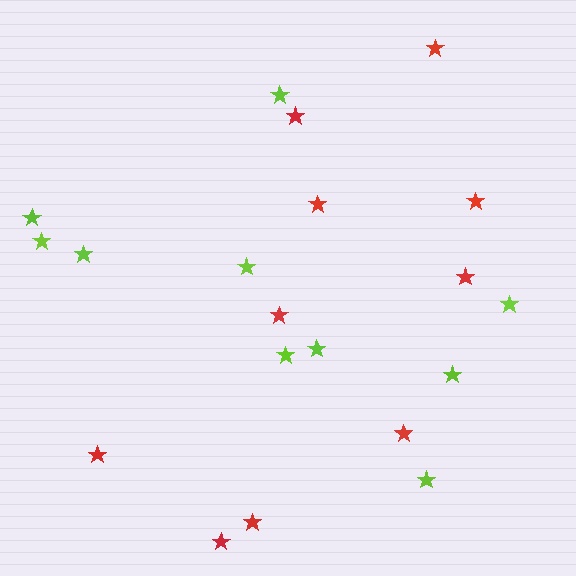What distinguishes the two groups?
There are 2 groups: one group of red stars (10) and one group of lime stars (10).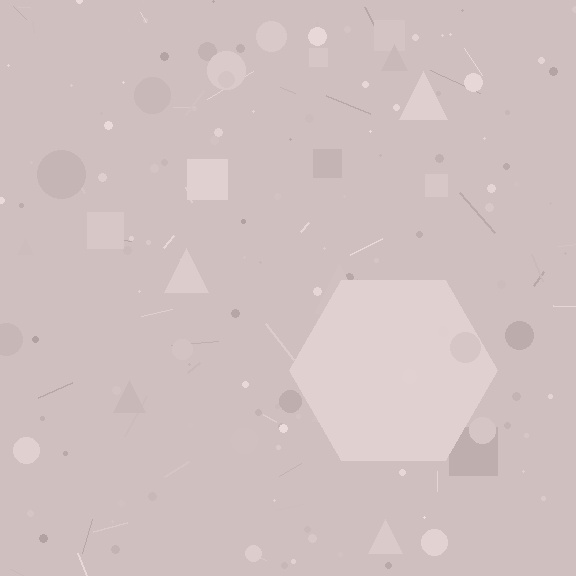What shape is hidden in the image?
A hexagon is hidden in the image.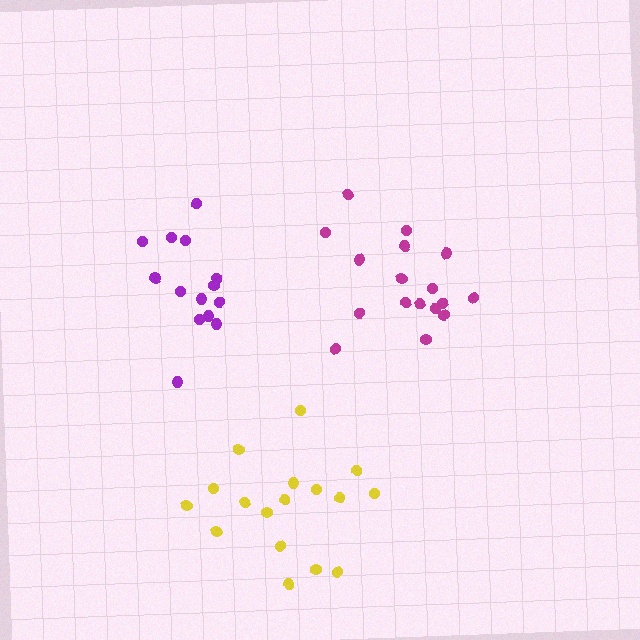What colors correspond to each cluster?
The clusters are colored: magenta, yellow, purple.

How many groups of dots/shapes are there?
There are 3 groups.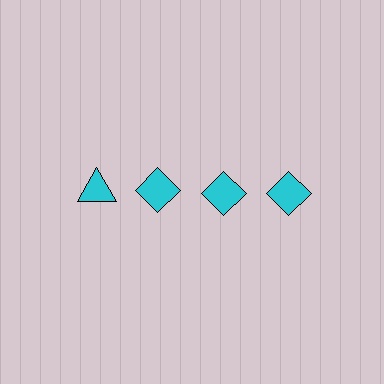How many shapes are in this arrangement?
There are 4 shapes arranged in a grid pattern.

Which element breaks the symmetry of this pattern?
The cyan triangle in the top row, leftmost column breaks the symmetry. All other shapes are cyan diamonds.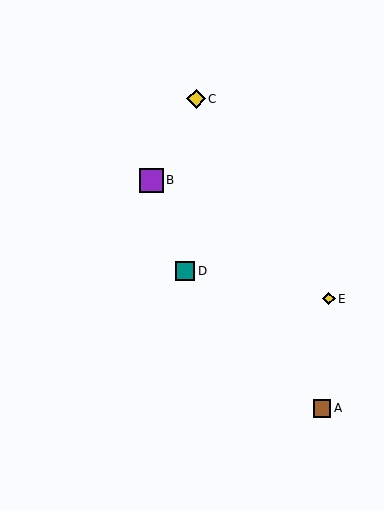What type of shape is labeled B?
Shape B is a purple square.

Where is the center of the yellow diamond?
The center of the yellow diamond is at (329, 299).